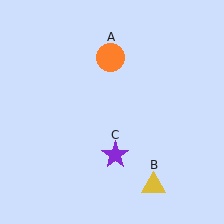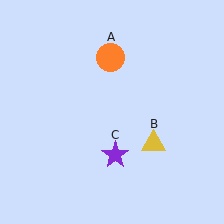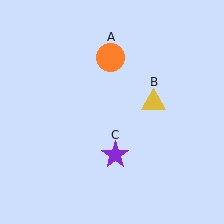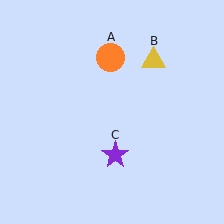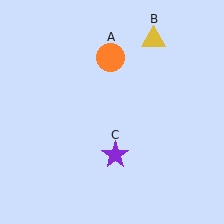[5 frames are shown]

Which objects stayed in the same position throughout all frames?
Orange circle (object A) and purple star (object C) remained stationary.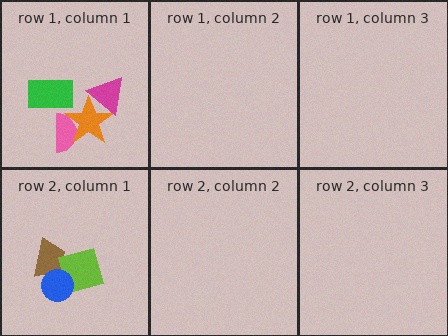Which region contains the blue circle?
The row 2, column 1 region.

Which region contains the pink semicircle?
The row 1, column 1 region.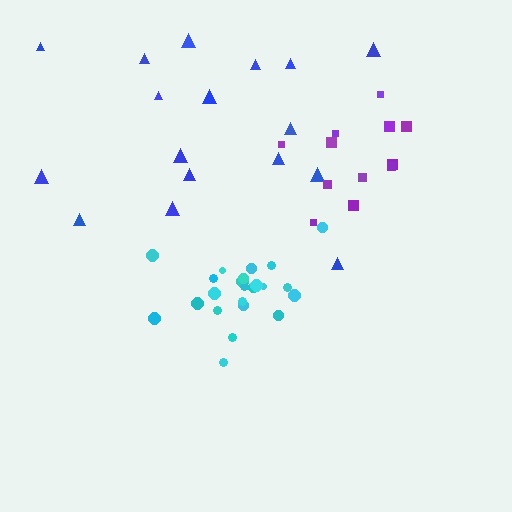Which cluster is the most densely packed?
Cyan.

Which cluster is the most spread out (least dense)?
Blue.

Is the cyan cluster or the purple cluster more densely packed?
Cyan.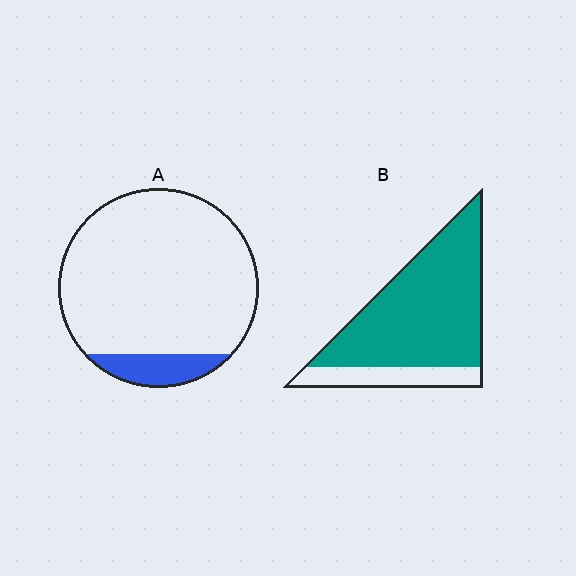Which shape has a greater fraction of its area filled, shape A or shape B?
Shape B.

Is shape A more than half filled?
No.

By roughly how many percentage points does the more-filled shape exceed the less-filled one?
By roughly 70 percentage points (B over A).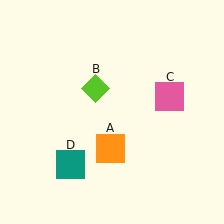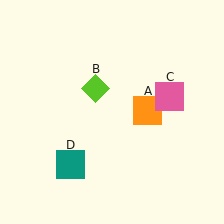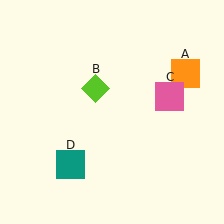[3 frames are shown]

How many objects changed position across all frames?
1 object changed position: orange square (object A).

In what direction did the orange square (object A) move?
The orange square (object A) moved up and to the right.